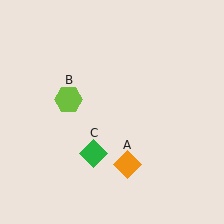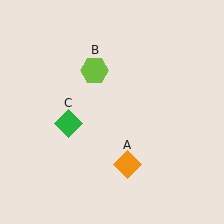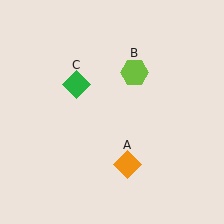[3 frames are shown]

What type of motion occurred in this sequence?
The lime hexagon (object B), green diamond (object C) rotated clockwise around the center of the scene.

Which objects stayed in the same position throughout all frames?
Orange diamond (object A) remained stationary.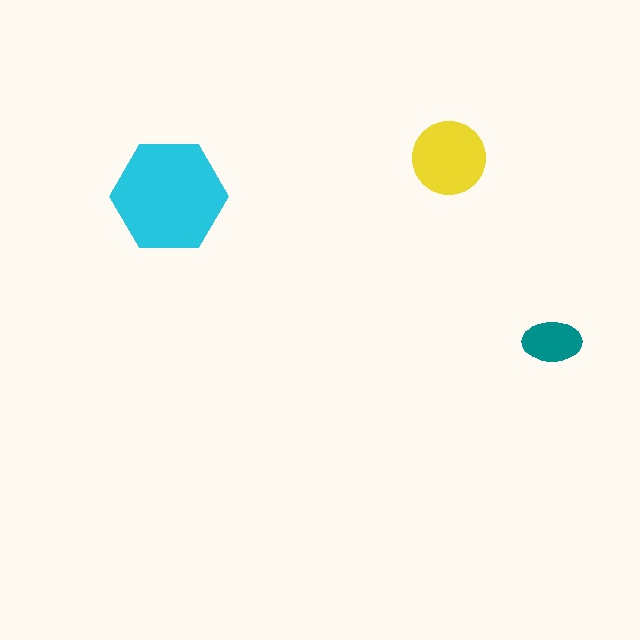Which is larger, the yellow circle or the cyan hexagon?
The cyan hexagon.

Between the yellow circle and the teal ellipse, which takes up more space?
The yellow circle.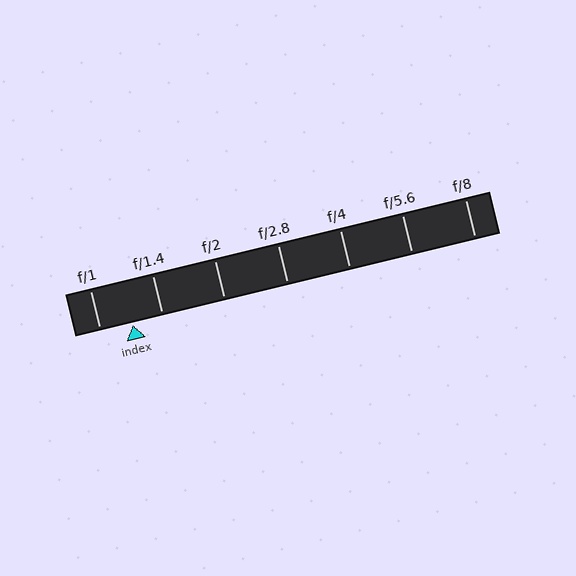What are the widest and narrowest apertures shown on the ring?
The widest aperture shown is f/1 and the narrowest is f/8.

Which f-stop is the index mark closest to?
The index mark is closest to f/1.4.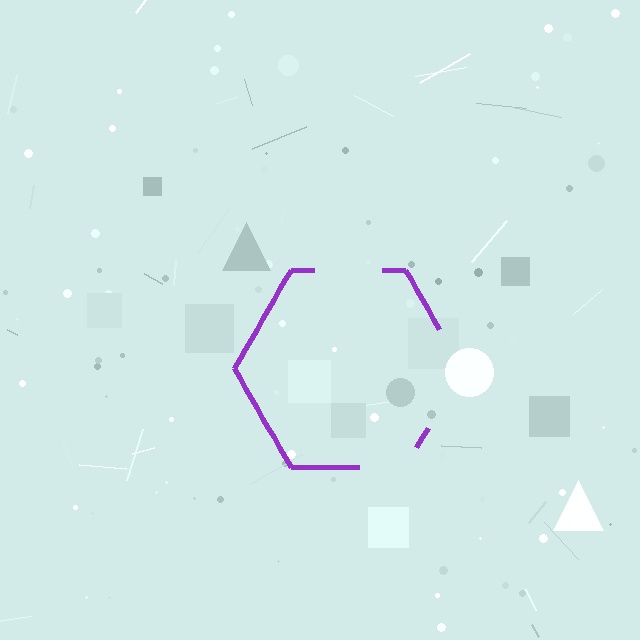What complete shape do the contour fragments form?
The contour fragments form a hexagon.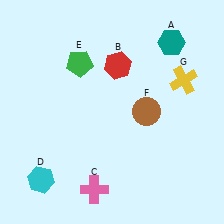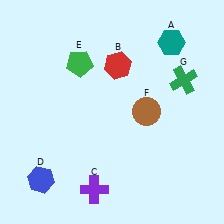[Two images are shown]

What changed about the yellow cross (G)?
In Image 1, G is yellow. In Image 2, it changed to green.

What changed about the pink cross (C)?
In Image 1, C is pink. In Image 2, it changed to purple.